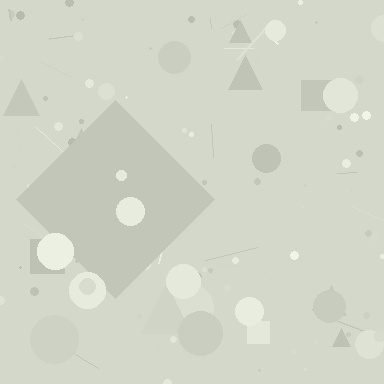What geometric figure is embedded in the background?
A diamond is embedded in the background.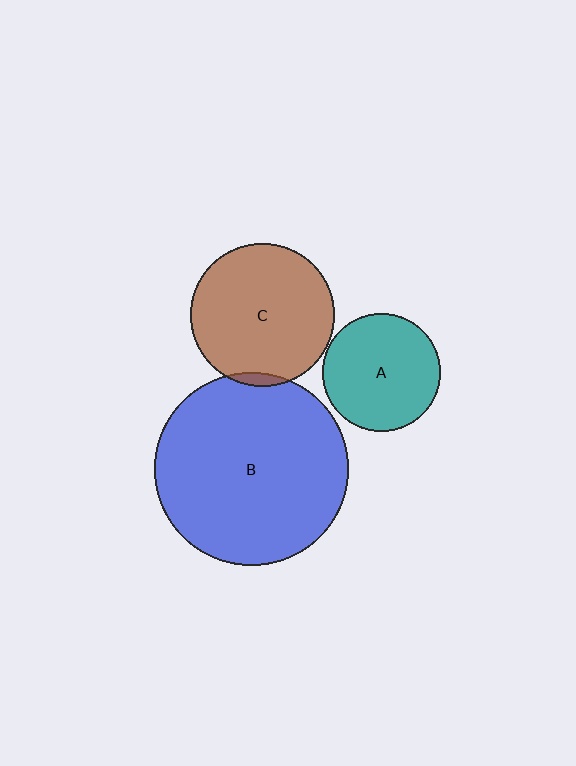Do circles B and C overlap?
Yes.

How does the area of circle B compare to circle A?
Approximately 2.7 times.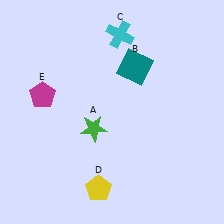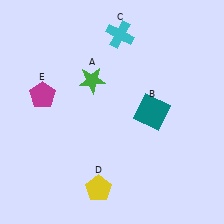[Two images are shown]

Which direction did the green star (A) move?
The green star (A) moved up.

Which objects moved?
The objects that moved are: the green star (A), the teal square (B).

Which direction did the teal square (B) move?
The teal square (B) moved down.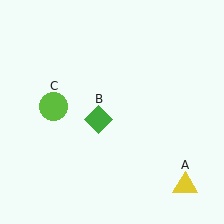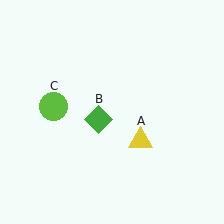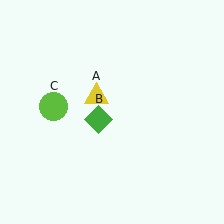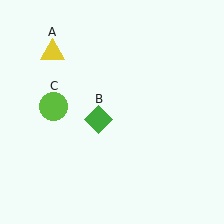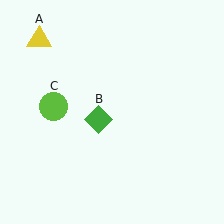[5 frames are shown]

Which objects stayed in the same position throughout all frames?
Green diamond (object B) and lime circle (object C) remained stationary.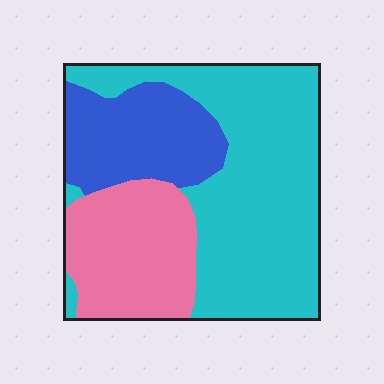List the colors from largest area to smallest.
From largest to smallest: cyan, pink, blue.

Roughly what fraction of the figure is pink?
Pink covers about 25% of the figure.